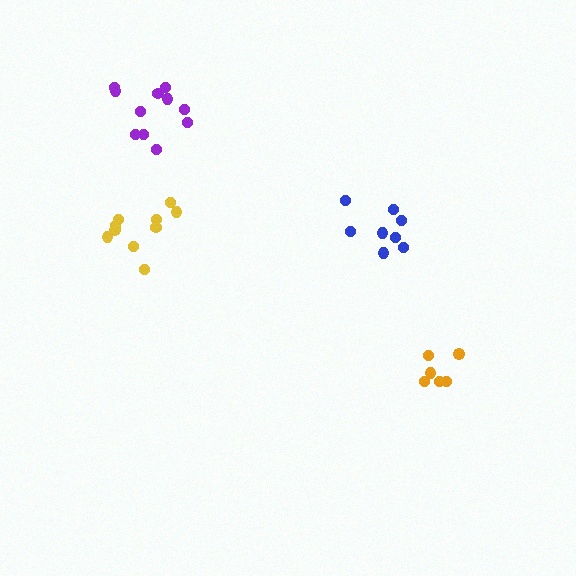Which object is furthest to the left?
The yellow cluster is leftmost.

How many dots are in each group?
Group 1: 6 dots, Group 2: 8 dots, Group 3: 11 dots, Group 4: 10 dots (35 total).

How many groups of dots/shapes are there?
There are 4 groups.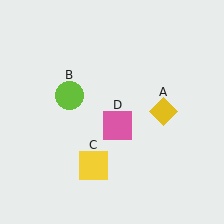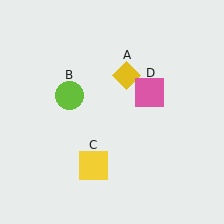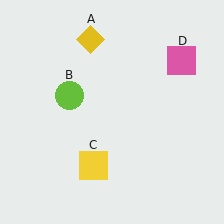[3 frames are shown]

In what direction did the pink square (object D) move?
The pink square (object D) moved up and to the right.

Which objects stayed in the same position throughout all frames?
Lime circle (object B) and yellow square (object C) remained stationary.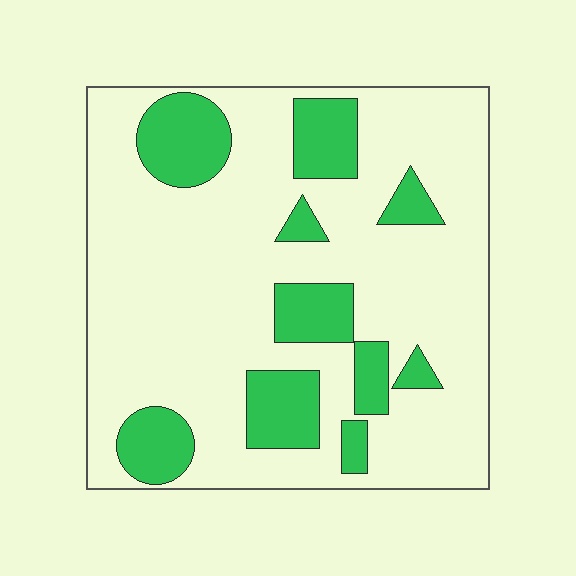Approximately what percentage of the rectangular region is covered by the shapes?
Approximately 25%.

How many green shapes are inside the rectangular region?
10.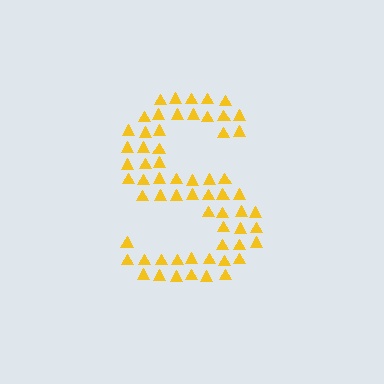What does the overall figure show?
The overall figure shows the letter S.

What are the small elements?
The small elements are triangles.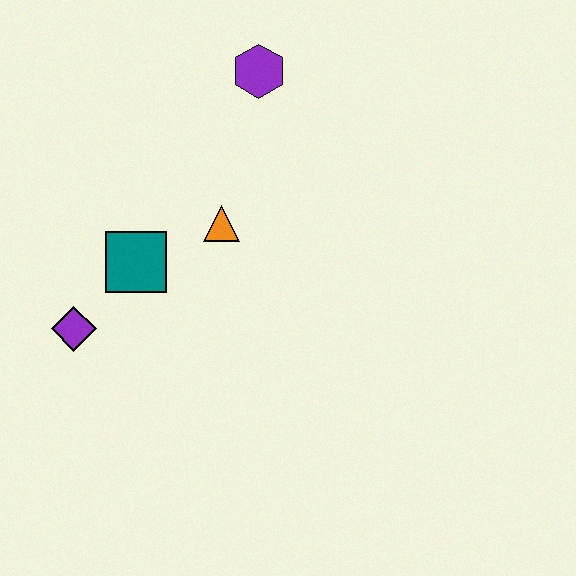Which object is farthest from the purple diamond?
The purple hexagon is farthest from the purple diamond.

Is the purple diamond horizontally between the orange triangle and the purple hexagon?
No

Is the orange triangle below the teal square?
No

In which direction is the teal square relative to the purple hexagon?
The teal square is below the purple hexagon.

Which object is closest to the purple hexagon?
The orange triangle is closest to the purple hexagon.